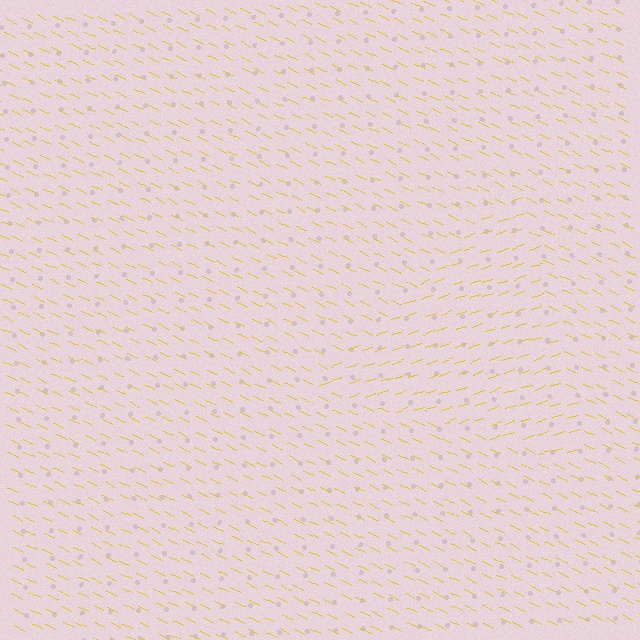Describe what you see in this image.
The image is filled with small yellow line segments. A triangle region in the image has lines oriented differently from the surrounding lines, creating a visible texture boundary.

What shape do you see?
I see a triangle.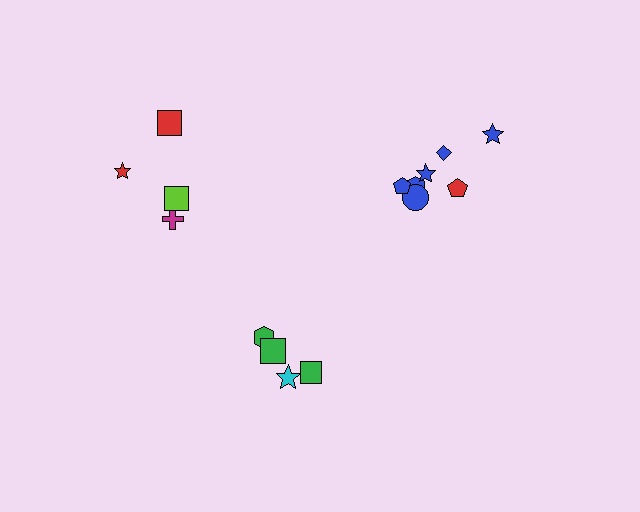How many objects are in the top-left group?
There are 4 objects.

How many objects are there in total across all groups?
There are 15 objects.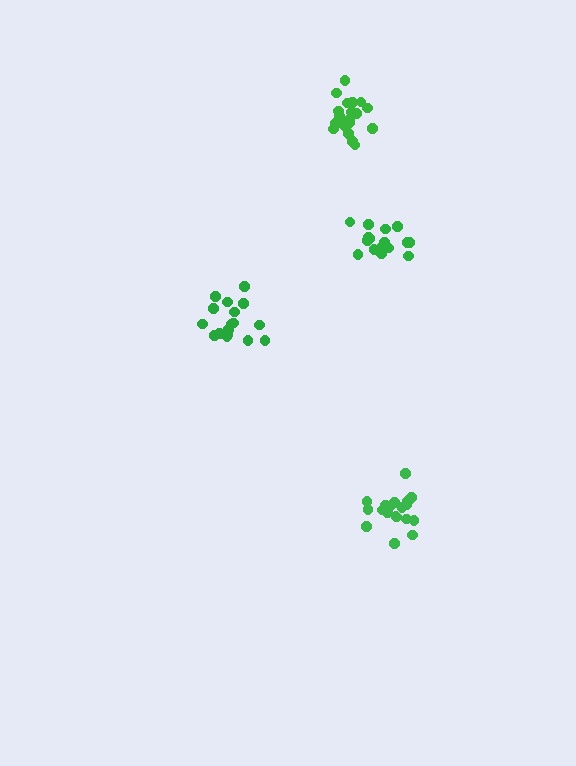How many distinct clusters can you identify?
There are 4 distinct clusters.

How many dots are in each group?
Group 1: 17 dots, Group 2: 21 dots, Group 3: 19 dots, Group 4: 17 dots (74 total).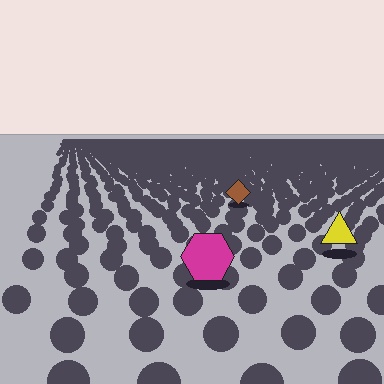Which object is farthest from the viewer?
The brown diamond is farthest from the viewer. It appears smaller and the ground texture around it is denser.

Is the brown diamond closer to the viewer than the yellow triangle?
No. The yellow triangle is closer — you can tell from the texture gradient: the ground texture is coarser near it.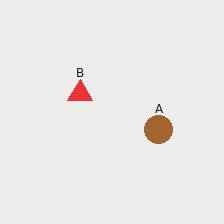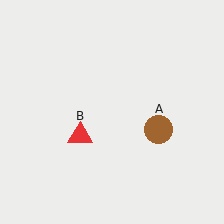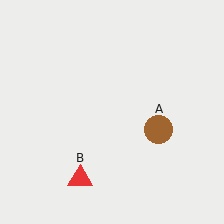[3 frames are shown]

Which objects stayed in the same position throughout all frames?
Brown circle (object A) remained stationary.